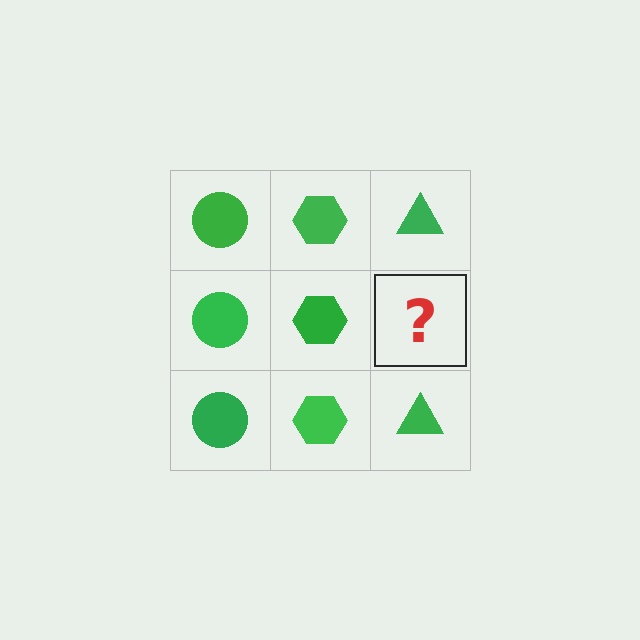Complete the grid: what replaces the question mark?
The question mark should be replaced with a green triangle.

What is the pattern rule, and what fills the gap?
The rule is that each column has a consistent shape. The gap should be filled with a green triangle.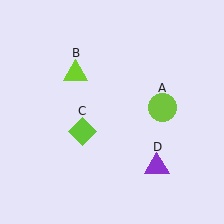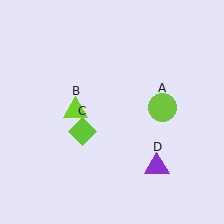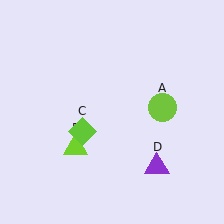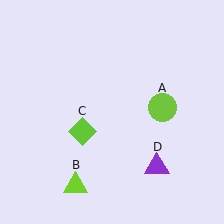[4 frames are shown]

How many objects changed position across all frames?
1 object changed position: lime triangle (object B).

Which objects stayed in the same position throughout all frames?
Lime circle (object A) and lime diamond (object C) and purple triangle (object D) remained stationary.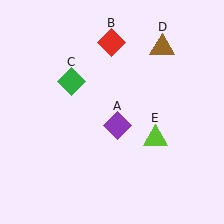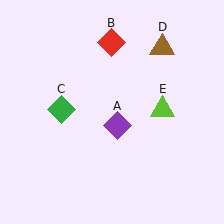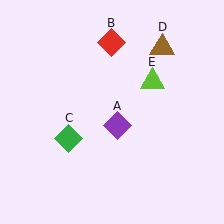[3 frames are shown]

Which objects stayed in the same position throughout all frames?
Purple diamond (object A) and red diamond (object B) and brown triangle (object D) remained stationary.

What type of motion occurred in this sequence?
The green diamond (object C), lime triangle (object E) rotated counterclockwise around the center of the scene.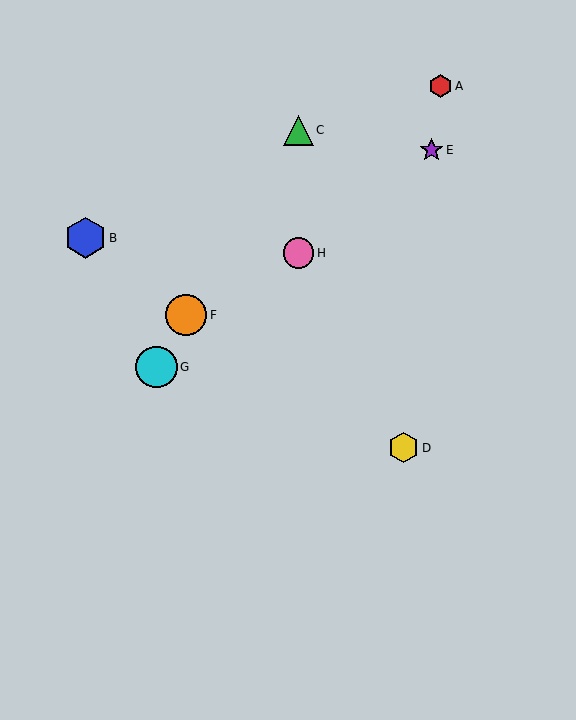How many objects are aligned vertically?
2 objects (C, H) are aligned vertically.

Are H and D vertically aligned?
No, H is at x≈299 and D is at x≈404.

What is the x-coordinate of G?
Object G is at x≈156.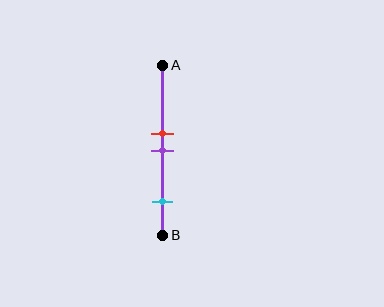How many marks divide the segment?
There are 3 marks dividing the segment.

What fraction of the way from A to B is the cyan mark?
The cyan mark is approximately 80% (0.8) of the way from A to B.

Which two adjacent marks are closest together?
The red and purple marks are the closest adjacent pair.